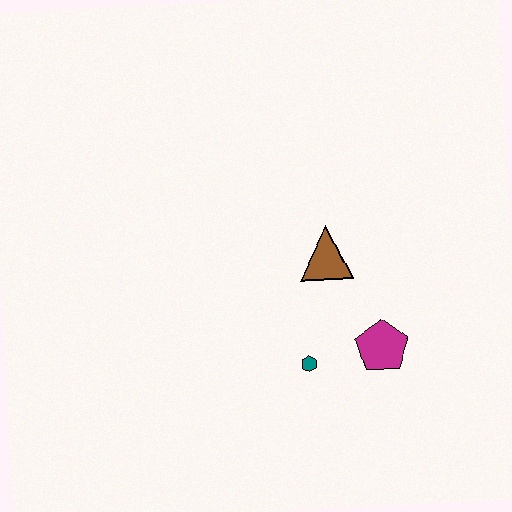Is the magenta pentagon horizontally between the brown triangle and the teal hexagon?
No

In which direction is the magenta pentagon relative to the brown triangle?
The magenta pentagon is below the brown triangle.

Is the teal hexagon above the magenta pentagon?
No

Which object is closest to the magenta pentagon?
The teal hexagon is closest to the magenta pentagon.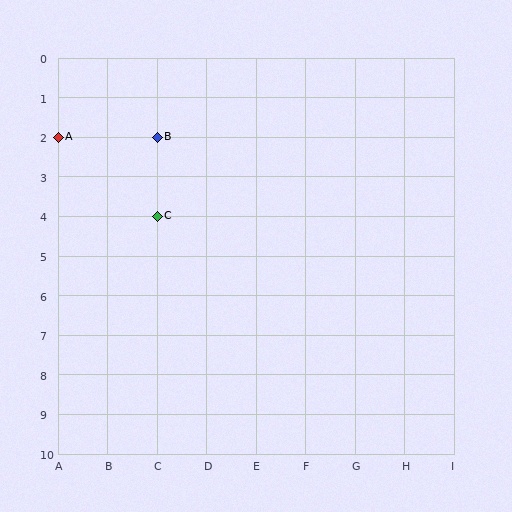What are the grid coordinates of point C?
Point C is at grid coordinates (C, 4).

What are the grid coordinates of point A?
Point A is at grid coordinates (A, 2).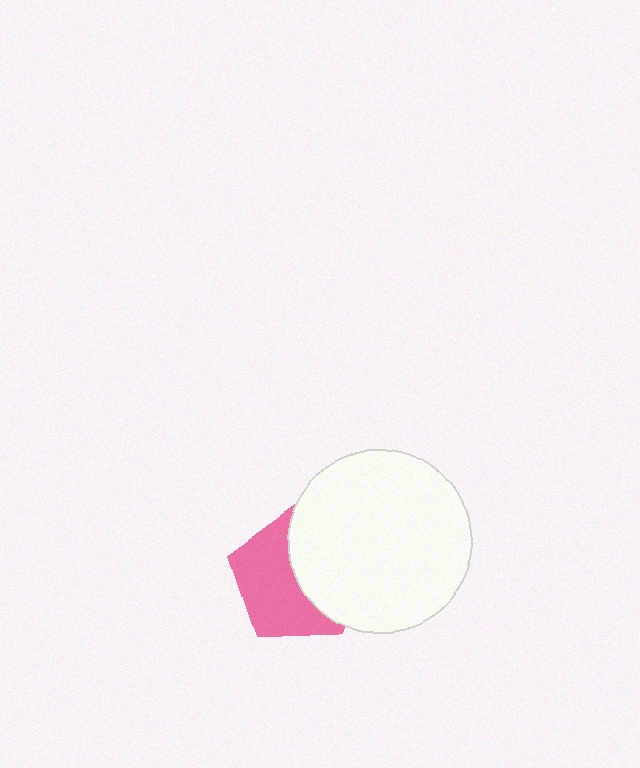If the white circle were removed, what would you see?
You would see the complete pink pentagon.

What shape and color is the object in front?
The object in front is a white circle.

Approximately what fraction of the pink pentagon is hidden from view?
Roughly 45% of the pink pentagon is hidden behind the white circle.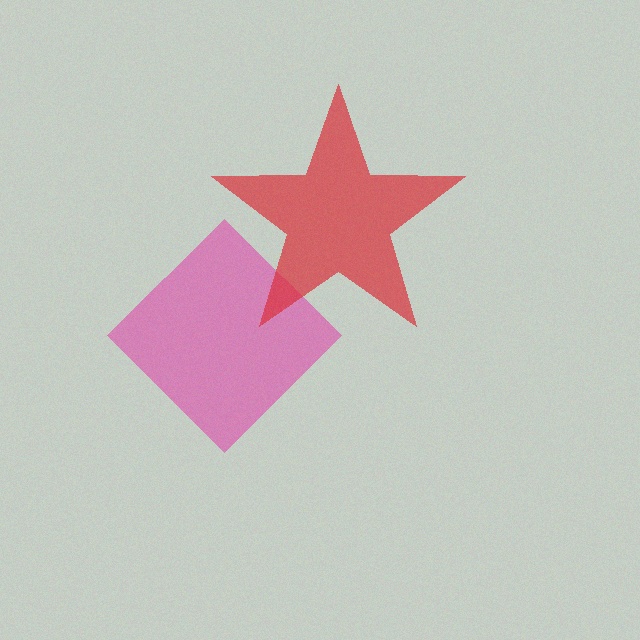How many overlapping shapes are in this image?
There are 2 overlapping shapes in the image.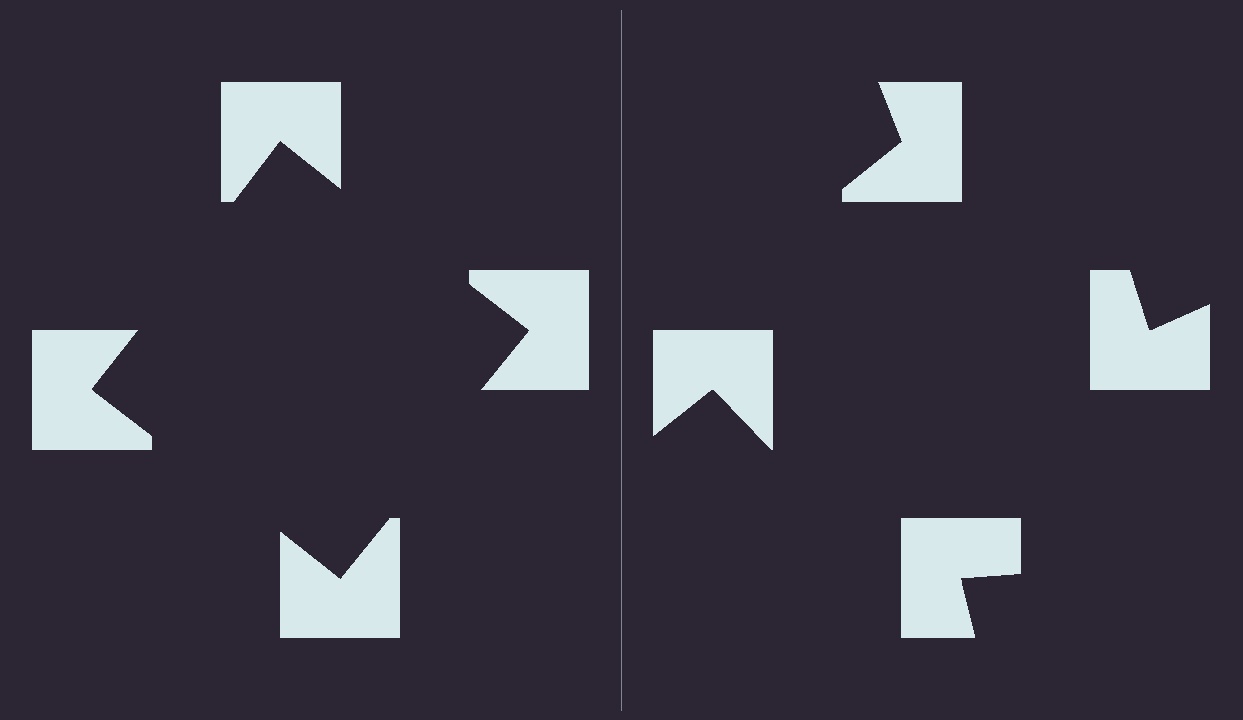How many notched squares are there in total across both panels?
8 — 4 on each side.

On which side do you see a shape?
An illusory square appears on the left side. On the right side the wedge cuts are rotated, so no coherent shape forms.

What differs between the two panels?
The notched squares are positioned identically on both sides; only the wedge orientations differ. On the left they align to a square; on the right they are misaligned.